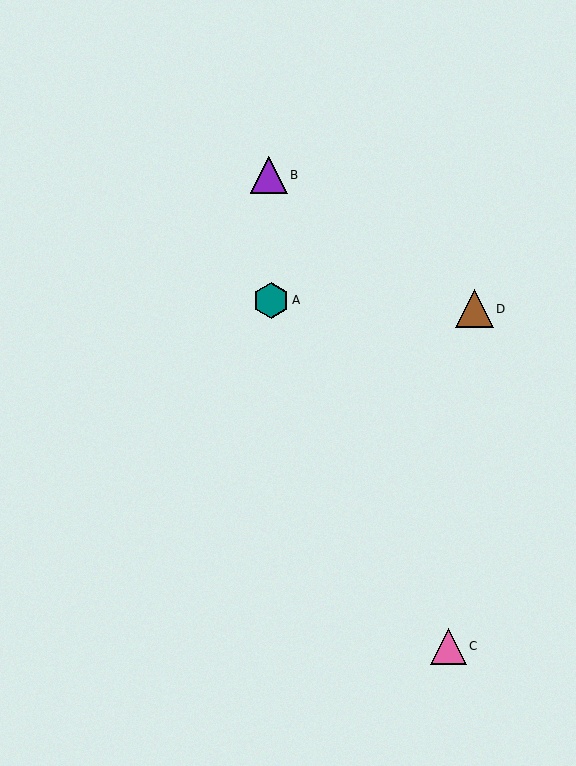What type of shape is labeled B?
Shape B is a purple triangle.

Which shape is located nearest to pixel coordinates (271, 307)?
The teal hexagon (labeled A) at (271, 301) is nearest to that location.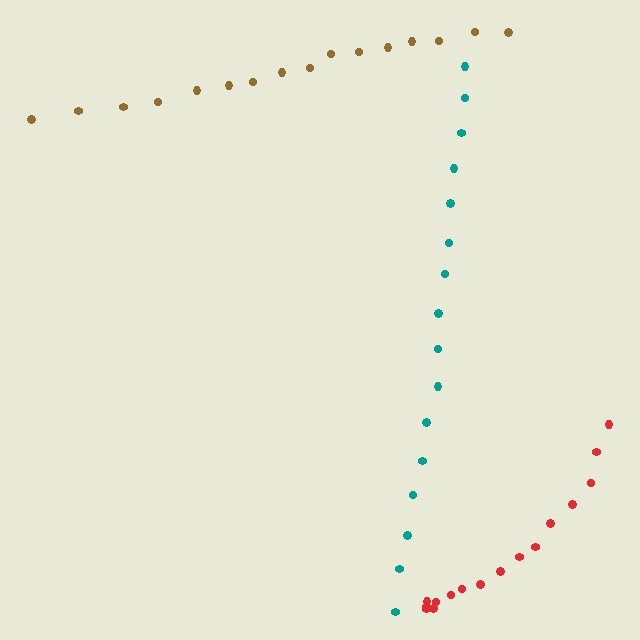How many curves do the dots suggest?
There are 3 distinct paths.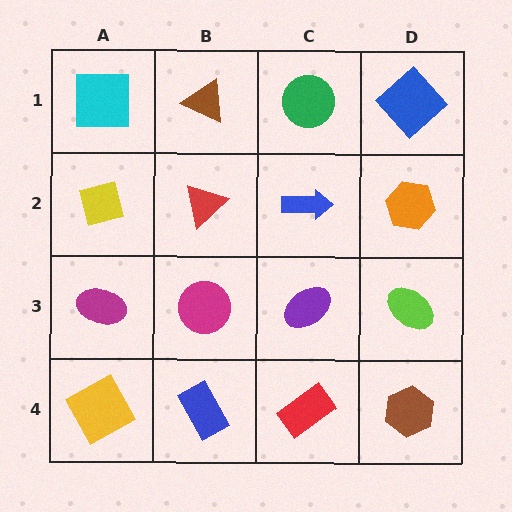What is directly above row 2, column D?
A blue diamond.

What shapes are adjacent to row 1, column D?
An orange hexagon (row 2, column D), a green circle (row 1, column C).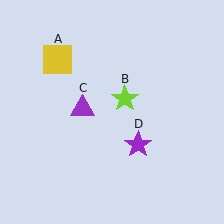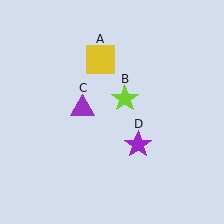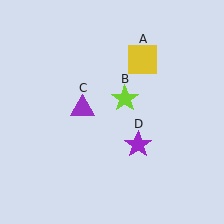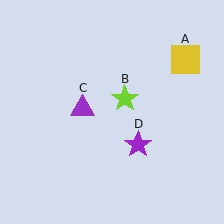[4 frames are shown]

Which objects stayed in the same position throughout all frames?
Lime star (object B) and purple triangle (object C) and purple star (object D) remained stationary.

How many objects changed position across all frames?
1 object changed position: yellow square (object A).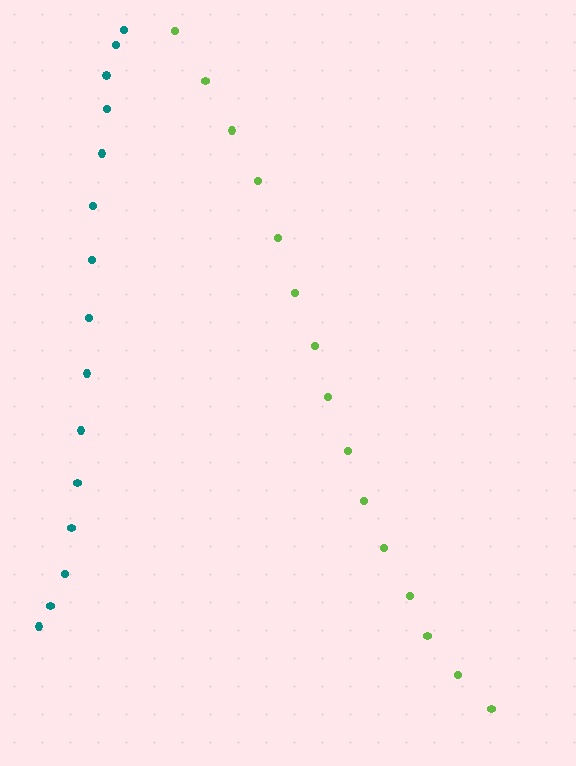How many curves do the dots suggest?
There are 2 distinct paths.